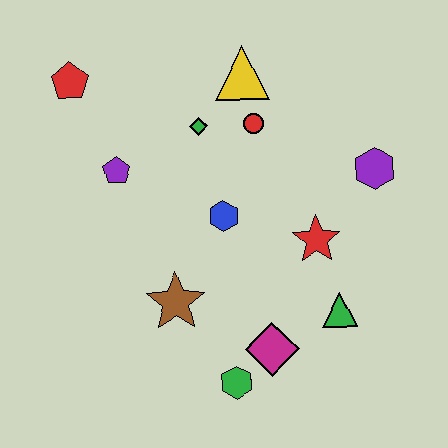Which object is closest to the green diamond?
The red circle is closest to the green diamond.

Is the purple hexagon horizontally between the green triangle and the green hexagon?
No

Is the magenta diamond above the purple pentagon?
No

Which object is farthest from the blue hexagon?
The red pentagon is farthest from the blue hexagon.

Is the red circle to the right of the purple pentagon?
Yes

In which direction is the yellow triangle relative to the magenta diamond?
The yellow triangle is above the magenta diamond.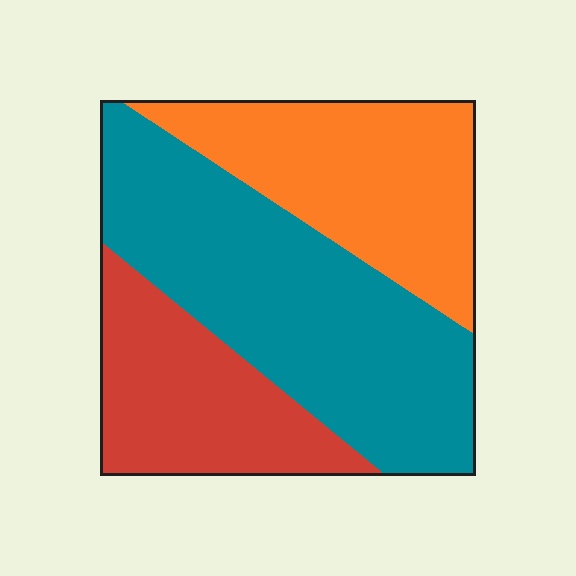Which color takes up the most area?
Teal, at roughly 45%.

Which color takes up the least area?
Red, at roughly 25%.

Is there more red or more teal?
Teal.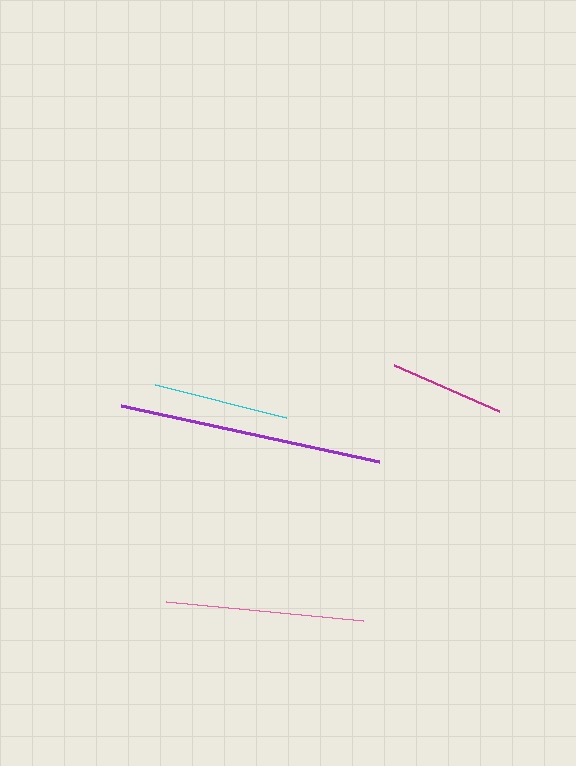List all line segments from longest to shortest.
From longest to shortest: purple, pink, cyan, magenta.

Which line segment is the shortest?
The magenta line is the shortest at approximately 114 pixels.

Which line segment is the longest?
The purple line is the longest at approximately 264 pixels.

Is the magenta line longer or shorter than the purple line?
The purple line is longer than the magenta line.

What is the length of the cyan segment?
The cyan segment is approximately 135 pixels long.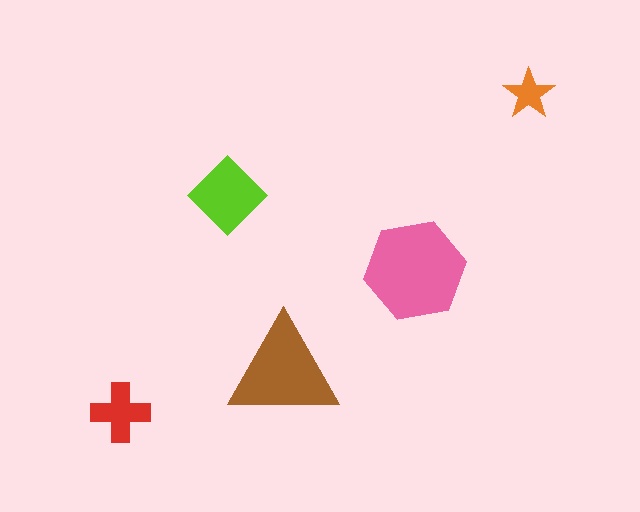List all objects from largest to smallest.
The pink hexagon, the brown triangle, the lime diamond, the red cross, the orange star.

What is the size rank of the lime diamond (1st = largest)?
3rd.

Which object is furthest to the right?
The orange star is rightmost.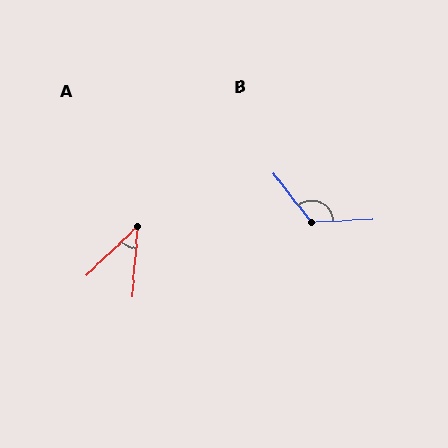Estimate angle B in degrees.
Approximately 125 degrees.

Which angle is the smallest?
A, at approximately 42 degrees.